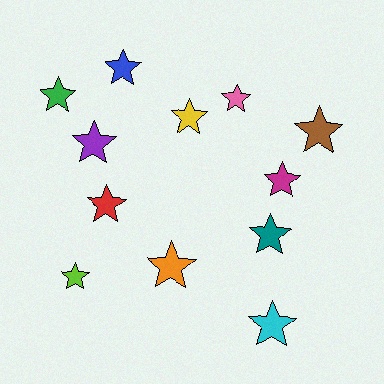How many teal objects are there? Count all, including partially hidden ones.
There is 1 teal object.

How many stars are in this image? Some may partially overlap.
There are 12 stars.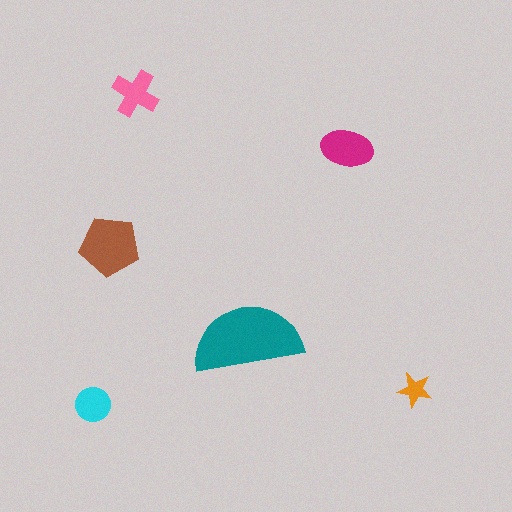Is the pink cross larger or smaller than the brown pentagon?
Smaller.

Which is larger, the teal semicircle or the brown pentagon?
The teal semicircle.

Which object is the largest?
The teal semicircle.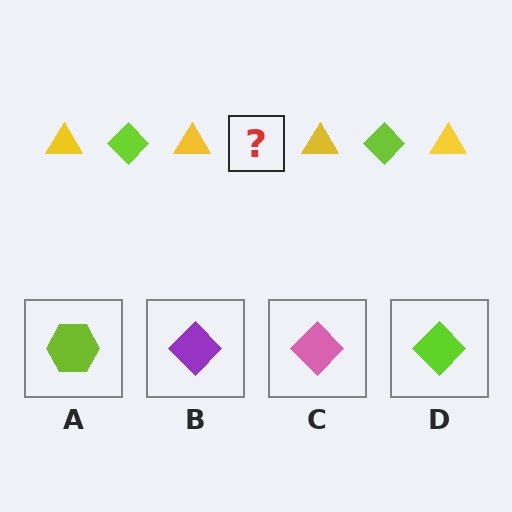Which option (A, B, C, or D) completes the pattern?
D.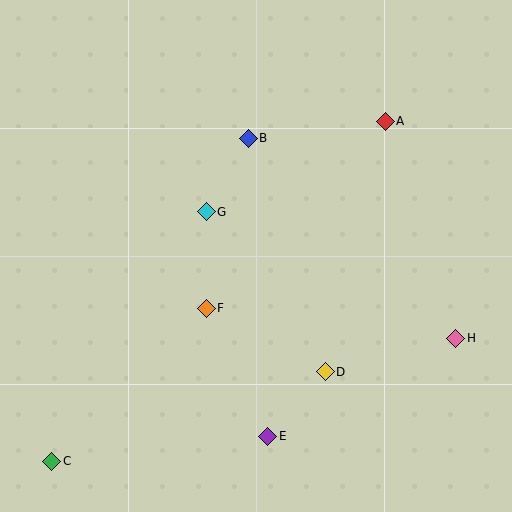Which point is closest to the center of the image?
Point G at (206, 212) is closest to the center.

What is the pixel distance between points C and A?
The distance between C and A is 476 pixels.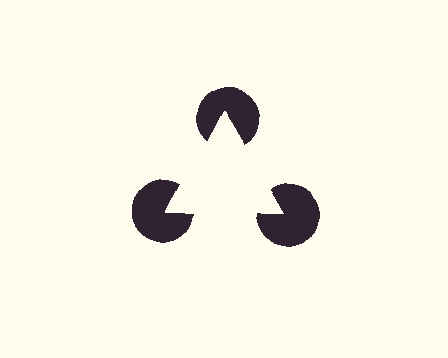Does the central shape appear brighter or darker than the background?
It typically appears slightly brighter than the background, even though no actual brightness change is drawn.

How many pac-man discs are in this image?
There are 3 — one at each vertex of the illusory triangle.